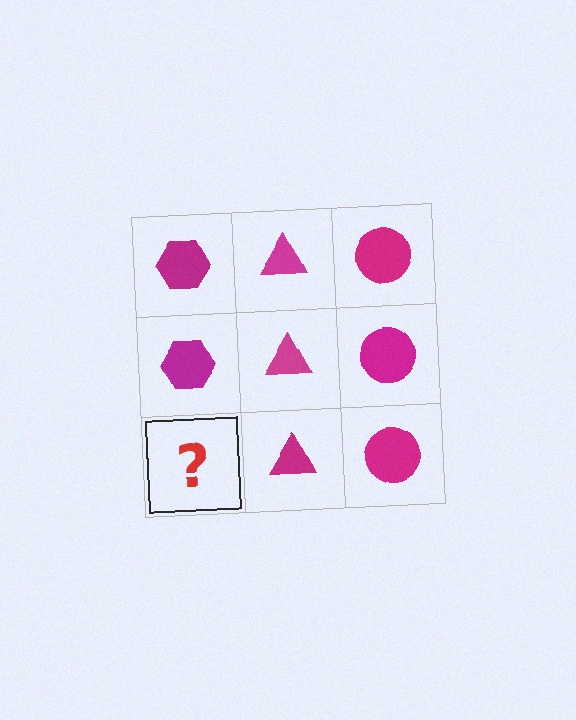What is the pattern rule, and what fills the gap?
The rule is that each column has a consistent shape. The gap should be filled with a magenta hexagon.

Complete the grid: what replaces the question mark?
The question mark should be replaced with a magenta hexagon.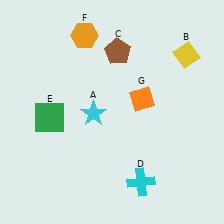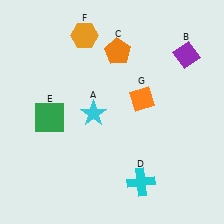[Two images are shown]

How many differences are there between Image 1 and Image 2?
There are 2 differences between the two images.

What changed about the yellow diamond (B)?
In Image 1, B is yellow. In Image 2, it changed to purple.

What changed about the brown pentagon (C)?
In Image 1, C is brown. In Image 2, it changed to orange.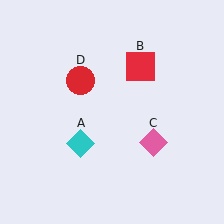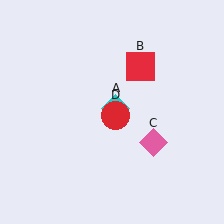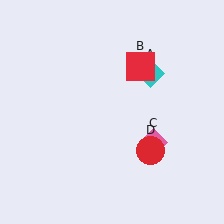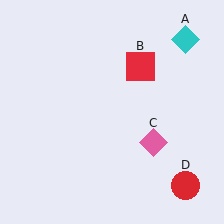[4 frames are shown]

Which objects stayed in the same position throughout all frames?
Red square (object B) and pink diamond (object C) remained stationary.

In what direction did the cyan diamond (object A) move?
The cyan diamond (object A) moved up and to the right.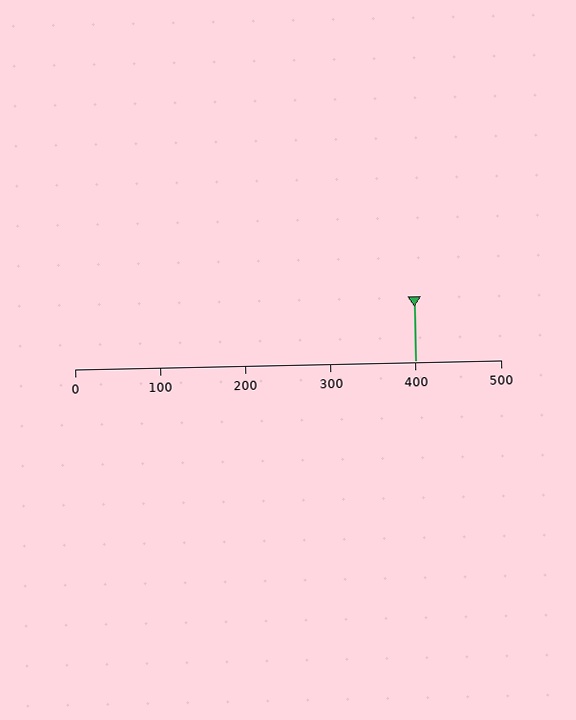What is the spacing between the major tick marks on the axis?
The major ticks are spaced 100 apart.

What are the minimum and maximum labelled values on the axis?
The axis runs from 0 to 500.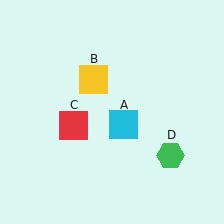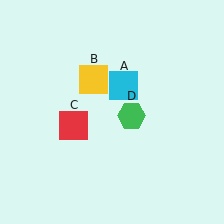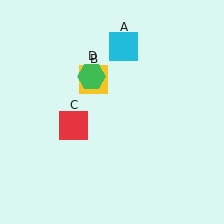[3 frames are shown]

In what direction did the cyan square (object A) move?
The cyan square (object A) moved up.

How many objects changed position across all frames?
2 objects changed position: cyan square (object A), green hexagon (object D).